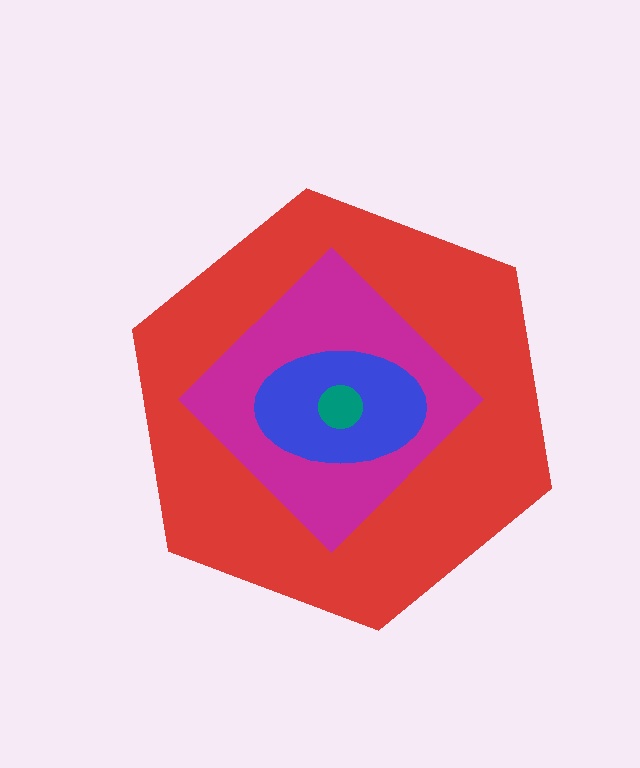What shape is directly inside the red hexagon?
The magenta diamond.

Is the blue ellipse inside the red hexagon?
Yes.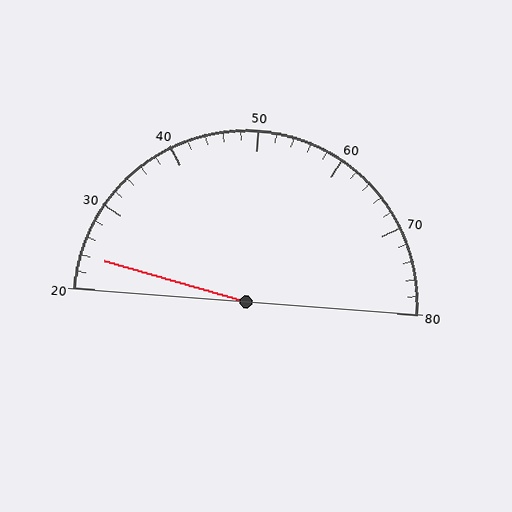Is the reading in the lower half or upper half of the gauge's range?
The reading is in the lower half of the range (20 to 80).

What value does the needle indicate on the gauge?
The needle indicates approximately 24.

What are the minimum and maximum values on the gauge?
The gauge ranges from 20 to 80.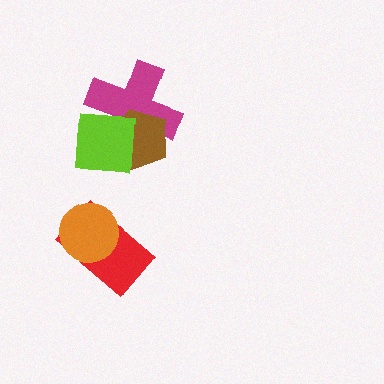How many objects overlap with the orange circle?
1 object overlaps with the orange circle.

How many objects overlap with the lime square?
2 objects overlap with the lime square.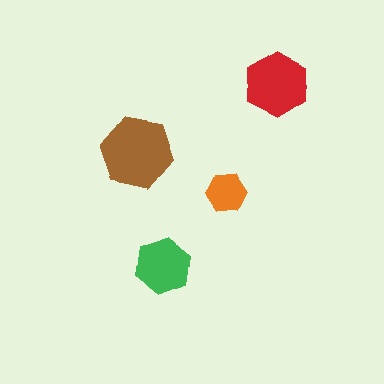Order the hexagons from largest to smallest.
the brown one, the red one, the green one, the orange one.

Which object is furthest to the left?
The brown hexagon is leftmost.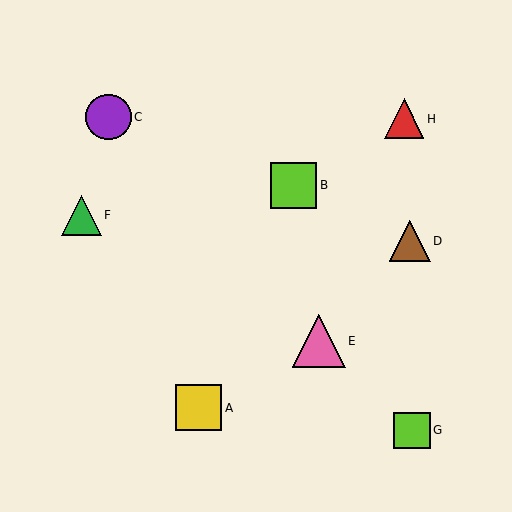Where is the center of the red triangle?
The center of the red triangle is at (404, 119).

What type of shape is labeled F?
Shape F is a green triangle.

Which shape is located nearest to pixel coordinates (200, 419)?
The yellow square (labeled A) at (199, 408) is nearest to that location.